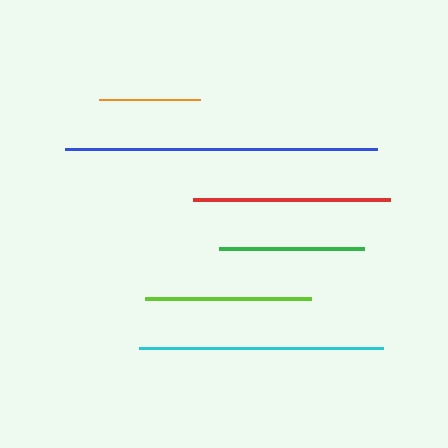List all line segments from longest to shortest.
From longest to shortest: blue, cyan, red, lime, green, orange.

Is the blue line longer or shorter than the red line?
The blue line is longer than the red line.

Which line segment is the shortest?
The orange line is the shortest at approximately 101 pixels.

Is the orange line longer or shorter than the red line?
The red line is longer than the orange line.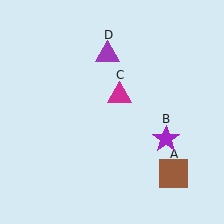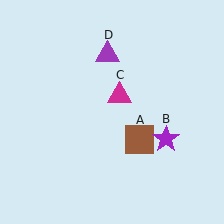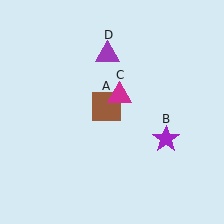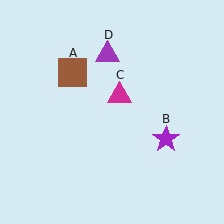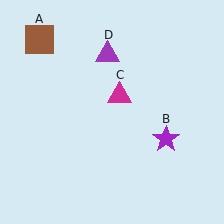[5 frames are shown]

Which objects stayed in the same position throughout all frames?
Purple star (object B) and magenta triangle (object C) and purple triangle (object D) remained stationary.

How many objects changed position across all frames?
1 object changed position: brown square (object A).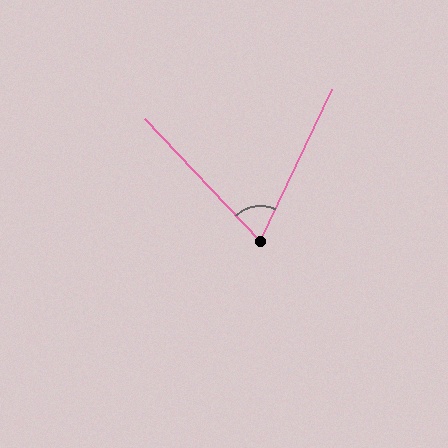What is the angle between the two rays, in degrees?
Approximately 69 degrees.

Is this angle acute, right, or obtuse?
It is acute.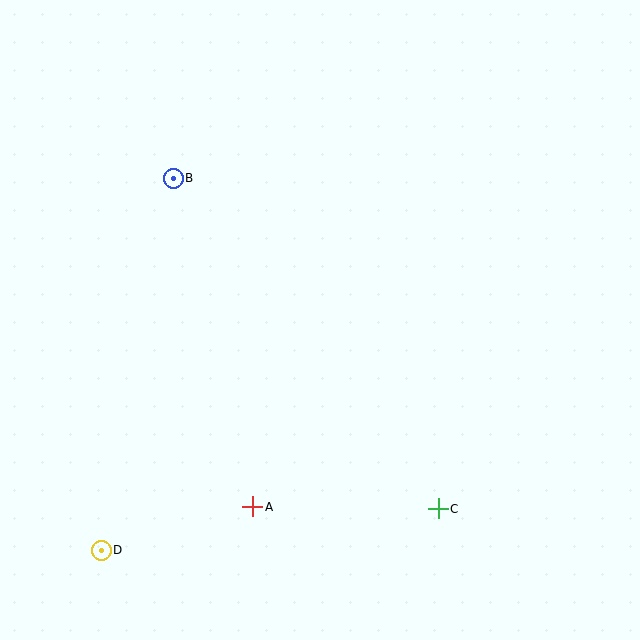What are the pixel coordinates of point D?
Point D is at (101, 550).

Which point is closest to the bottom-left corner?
Point D is closest to the bottom-left corner.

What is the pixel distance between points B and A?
The distance between B and A is 338 pixels.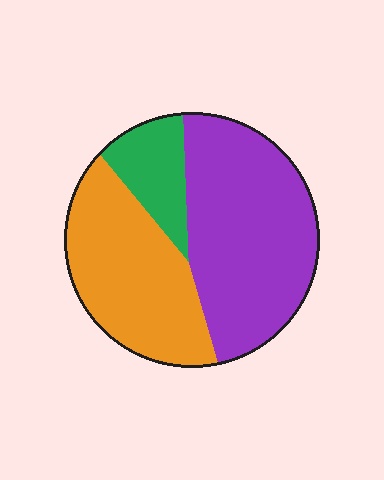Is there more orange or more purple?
Purple.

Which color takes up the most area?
Purple, at roughly 50%.